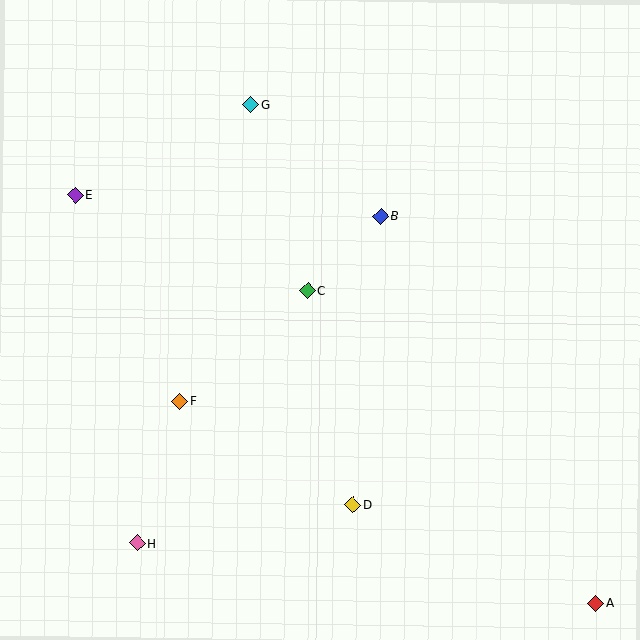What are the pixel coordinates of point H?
Point H is at (137, 543).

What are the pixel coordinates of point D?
Point D is at (353, 505).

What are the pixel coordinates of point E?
Point E is at (75, 195).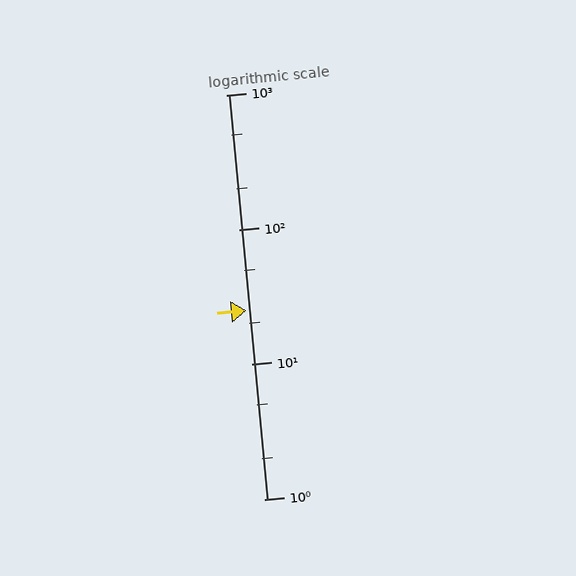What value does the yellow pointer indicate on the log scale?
The pointer indicates approximately 25.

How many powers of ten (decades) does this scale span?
The scale spans 3 decades, from 1 to 1000.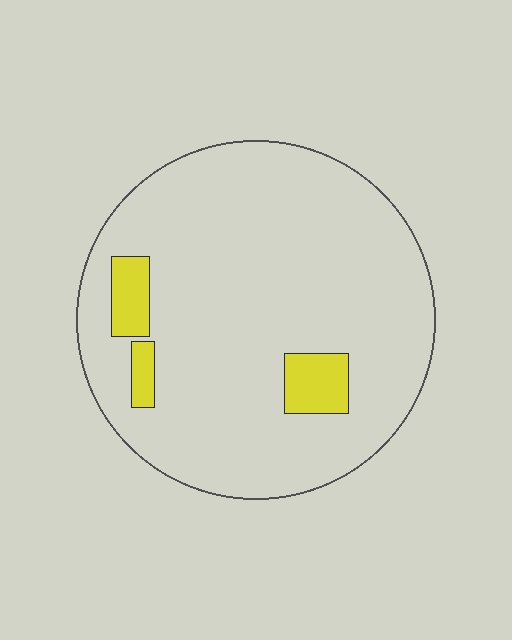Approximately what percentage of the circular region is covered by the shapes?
Approximately 10%.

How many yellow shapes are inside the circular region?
3.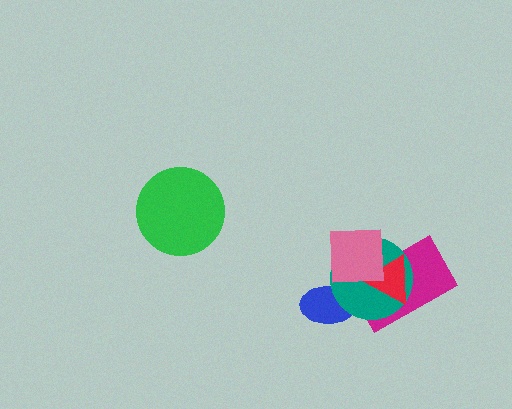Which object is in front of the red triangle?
The pink square is in front of the red triangle.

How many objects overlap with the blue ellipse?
1 object overlaps with the blue ellipse.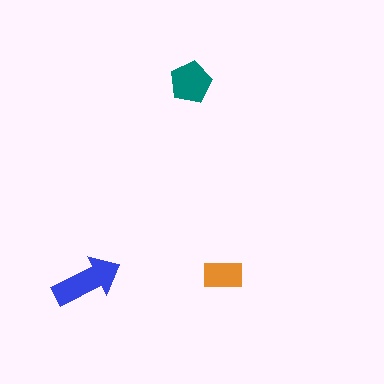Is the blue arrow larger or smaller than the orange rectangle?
Larger.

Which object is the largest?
The blue arrow.